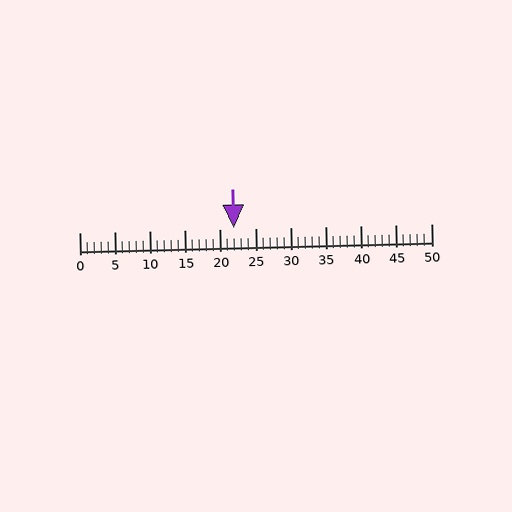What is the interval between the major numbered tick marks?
The major tick marks are spaced 5 units apart.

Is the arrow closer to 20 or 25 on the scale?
The arrow is closer to 20.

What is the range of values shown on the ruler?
The ruler shows values from 0 to 50.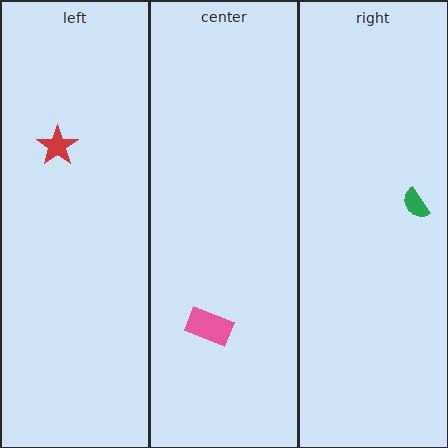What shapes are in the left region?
The red star.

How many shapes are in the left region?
1.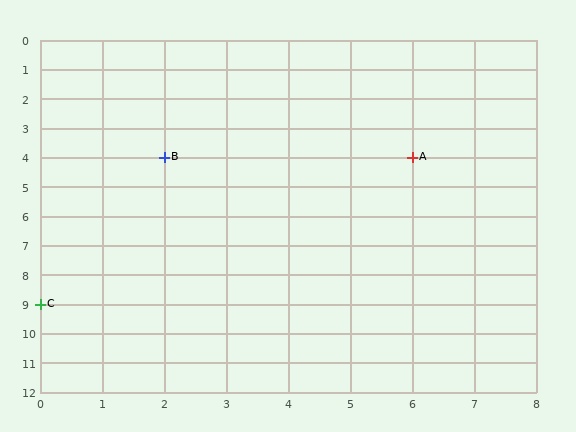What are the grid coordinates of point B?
Point B is at grid coordinates (2, 4).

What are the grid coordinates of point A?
Point A is at grid coordinates (6, 4).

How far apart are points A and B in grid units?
Points A and B are 4 columns apart.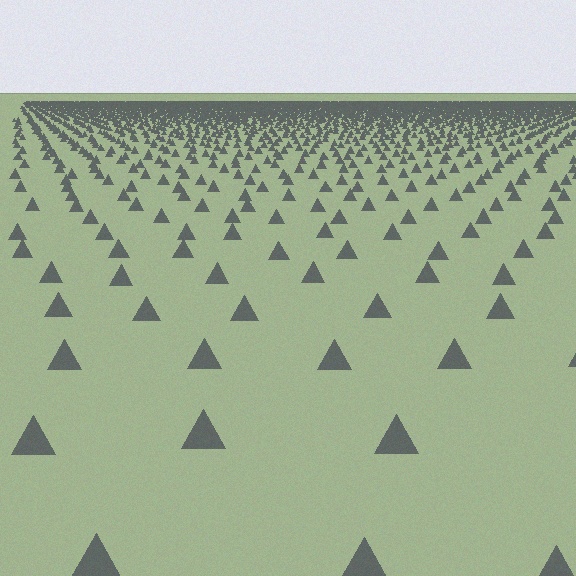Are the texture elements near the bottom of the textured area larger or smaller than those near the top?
Larger. Near the bottom, elements are closer to the viewer and appear at a bigger on-screen size.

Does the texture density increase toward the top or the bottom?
Density increases toward the top.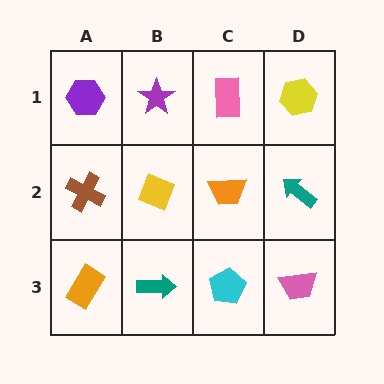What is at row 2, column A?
A brown cross.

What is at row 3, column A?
An orange rectangle.